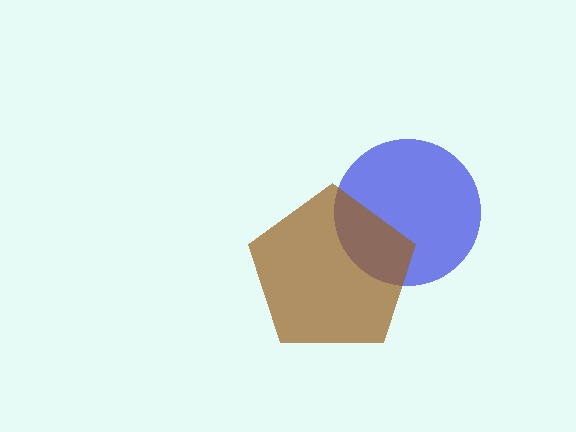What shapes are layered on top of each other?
The layered shapes are: a blue circle, a brown pentagon.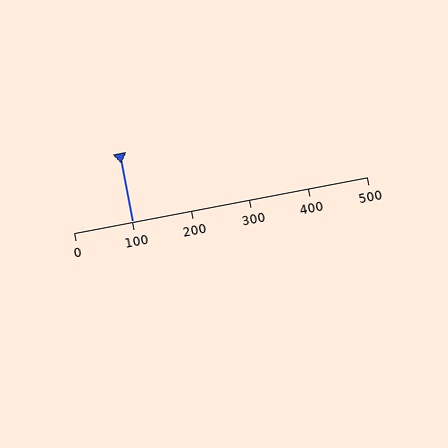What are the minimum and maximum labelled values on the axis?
The axis runs from 0 to 500.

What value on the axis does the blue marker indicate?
The marker indicates approximately 100.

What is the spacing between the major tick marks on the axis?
The major ticks are spaced 100 apart.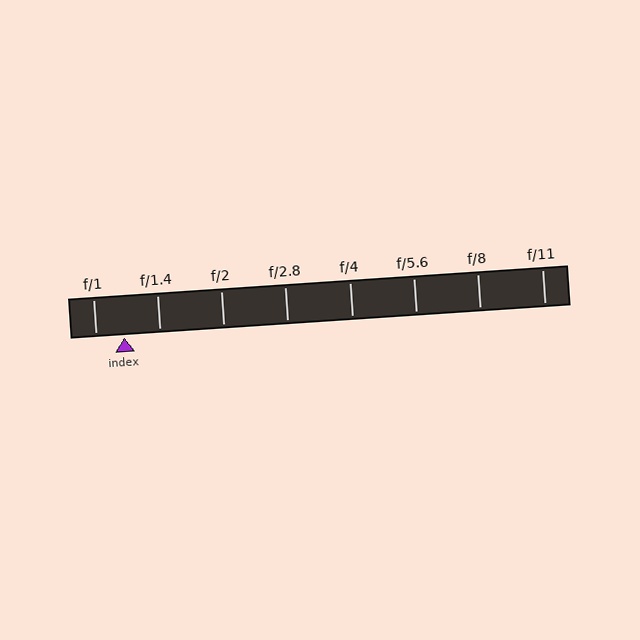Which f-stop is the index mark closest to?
The index mark is closest to f/1.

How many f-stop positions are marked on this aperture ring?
There are 8 f-stop positions marked.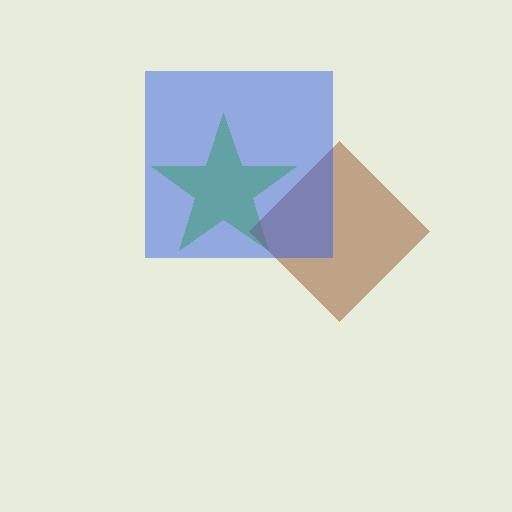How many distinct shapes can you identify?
There are 3 distinct shapes: a lime star, a brown diamond, a blue square.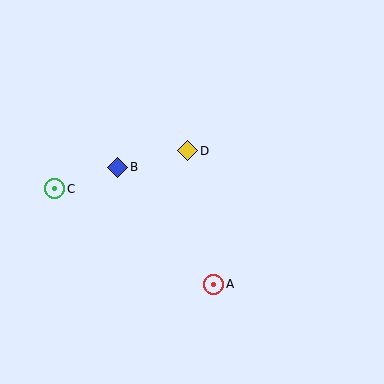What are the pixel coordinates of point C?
Point C is at (55, 189).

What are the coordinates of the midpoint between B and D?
The midpoint between B and D is at (153, 159).